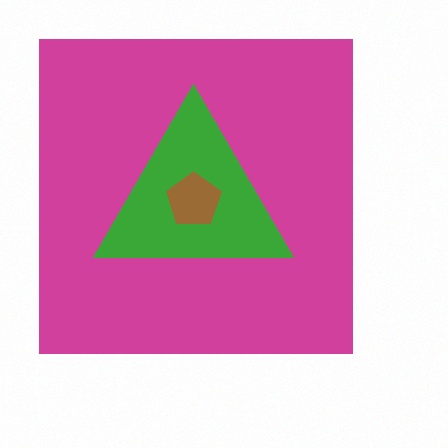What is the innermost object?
The brown pentagon.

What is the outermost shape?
The magenta square.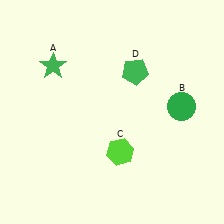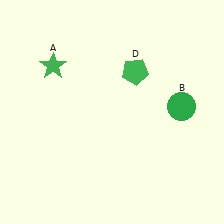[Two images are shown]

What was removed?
The lime hexagon (C) was removed in Image 2.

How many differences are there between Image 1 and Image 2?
There is 1 difference between the two images.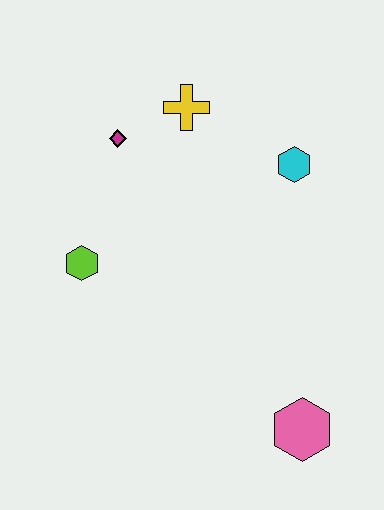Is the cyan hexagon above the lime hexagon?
Yes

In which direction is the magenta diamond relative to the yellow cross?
The magenta diamond is to the left of the yellow cross.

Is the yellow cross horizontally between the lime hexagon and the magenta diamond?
No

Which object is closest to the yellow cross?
The magenta diamond is closest to the yellow cross.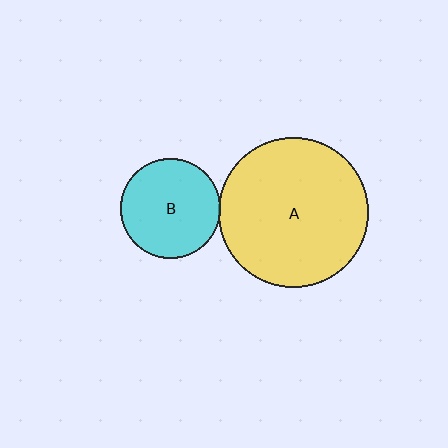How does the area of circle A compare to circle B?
Approximately 2.2 times.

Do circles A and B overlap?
Yes.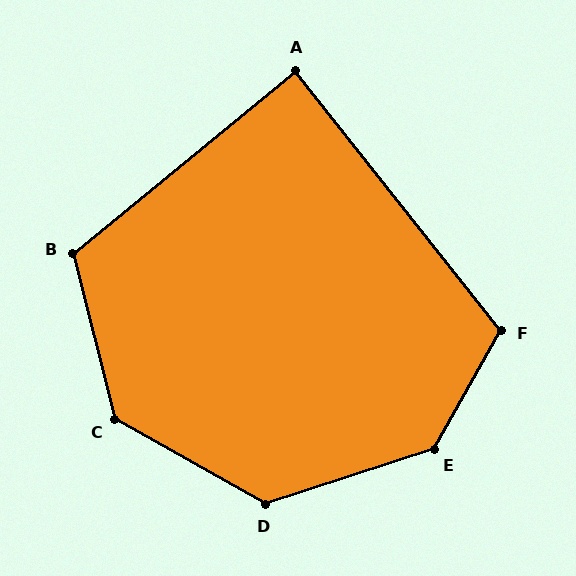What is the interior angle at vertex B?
Approximately 115 degrees (obtuse).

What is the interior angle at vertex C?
Approximately 133 degrees (obtuse).